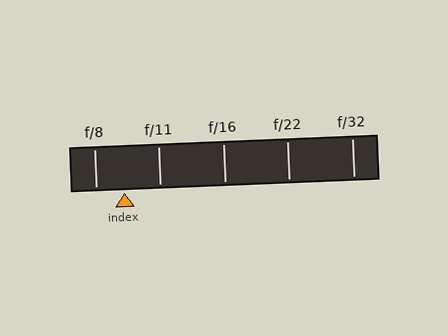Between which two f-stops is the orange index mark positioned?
The index mark is between f/8 and f/11.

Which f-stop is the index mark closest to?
The index mark is closest to f/8.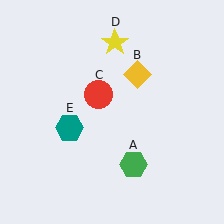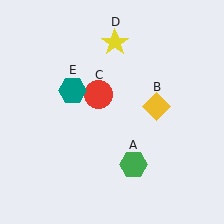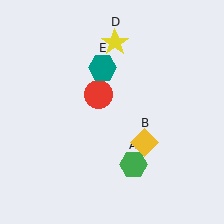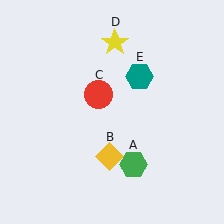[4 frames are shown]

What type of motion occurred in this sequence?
The yellow diamond (object B), teal hexagon (object E) rotated clockwise around the center of the scene.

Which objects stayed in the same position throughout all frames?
Green hexagon (object A) and red circle (object C) and yellow star (object D) remained stationary.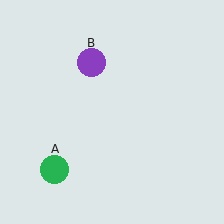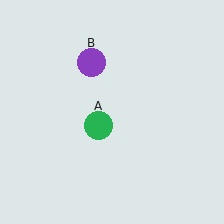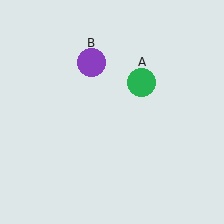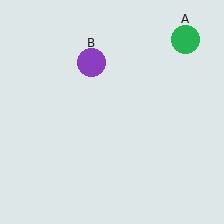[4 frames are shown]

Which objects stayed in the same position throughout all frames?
Purple circle (object B) remained stationary.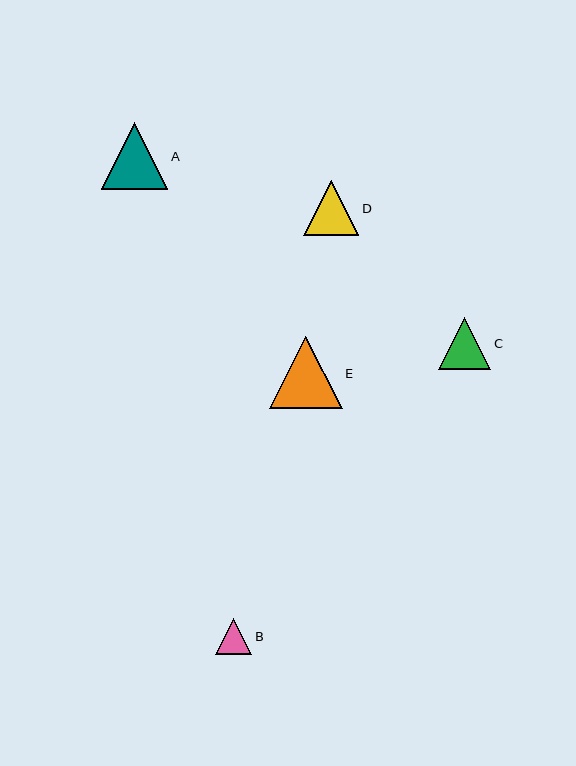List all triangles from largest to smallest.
From largest to smallest: E, A, D, C, B.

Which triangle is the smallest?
Triangle B is the smallest with a size of approximately 36 pixels.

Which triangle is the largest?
Triangle E is the largest with a size of approximately 72 pixels.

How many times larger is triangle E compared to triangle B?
Triangle E is approximately 2.0 times the size of triangle B.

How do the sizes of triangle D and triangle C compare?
Triangle D and triangle C are approximately the same size.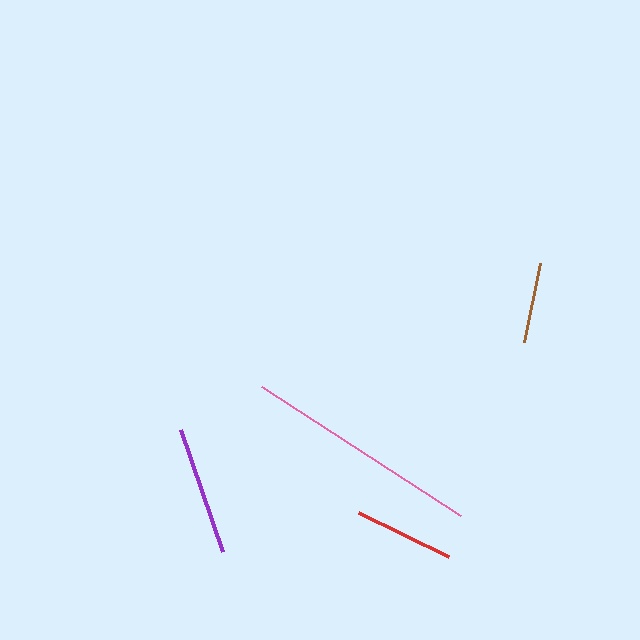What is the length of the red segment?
The red segment is approximately 100 pixels long.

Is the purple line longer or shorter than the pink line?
The pink line is longer than the purple line.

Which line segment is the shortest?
The brown line is the shortest at approximately 81 pixels.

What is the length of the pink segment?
The pink segment is approximately 236 pixels long.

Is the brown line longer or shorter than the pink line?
The pink line is longer than the brown line.